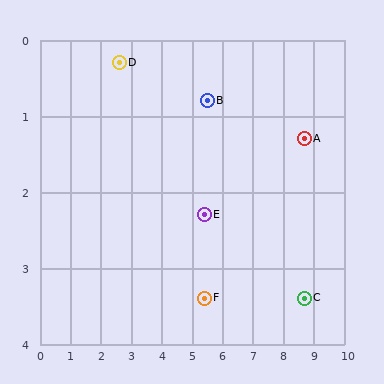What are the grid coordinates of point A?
Point A is at approximately (8.7, 1.3).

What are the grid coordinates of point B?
Point B is at approximately (5.5, 0.8).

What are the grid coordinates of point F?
Point F is at approximately (5.4, 3.4).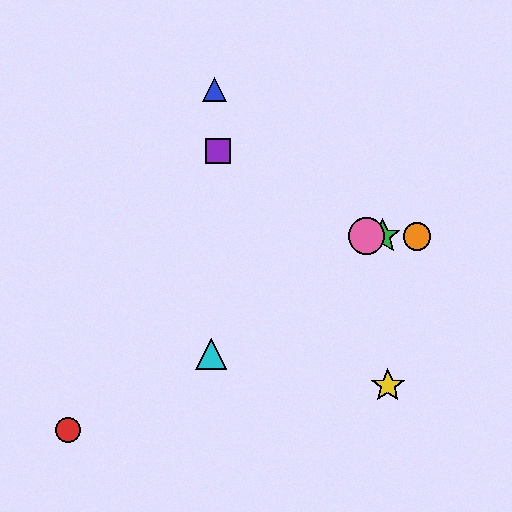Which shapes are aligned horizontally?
The green star, the orange circle, the pink circle are aligned horizontally.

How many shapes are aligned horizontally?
3 shapes (the green star, the orange circle, the pink circle) are aligned horizontally.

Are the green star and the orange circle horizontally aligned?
Yes, both are at y≈236.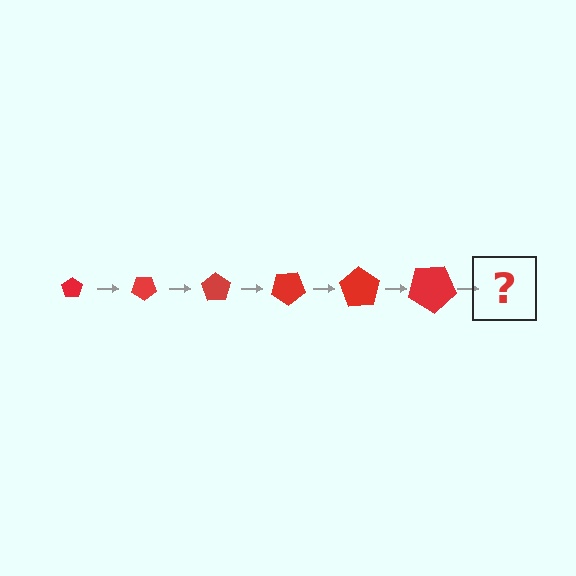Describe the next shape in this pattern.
It should be a pentagon, larger than the previous one and rotated 210 degrees from the start.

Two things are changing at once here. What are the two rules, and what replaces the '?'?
The two rules are that the pentagon grows larger each step and it rotates 35 degrees each step. The '?' should be a pentagon, larger than the previous one and rotated 210 degrees from the start.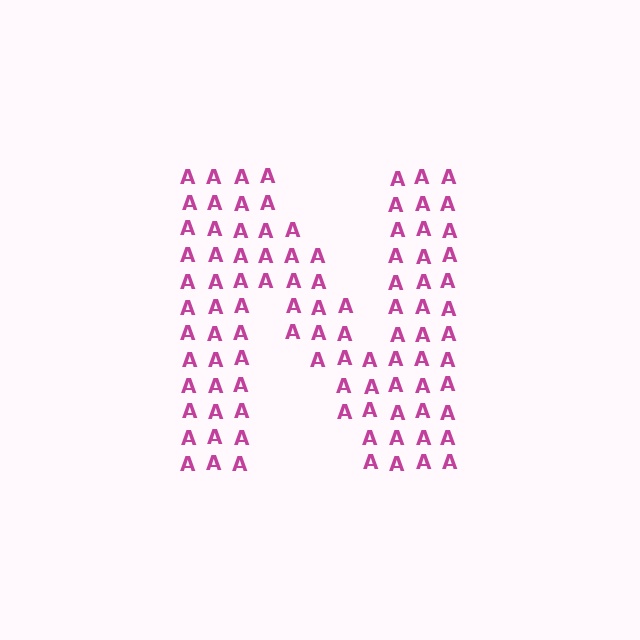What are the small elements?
The small elements are letter A's.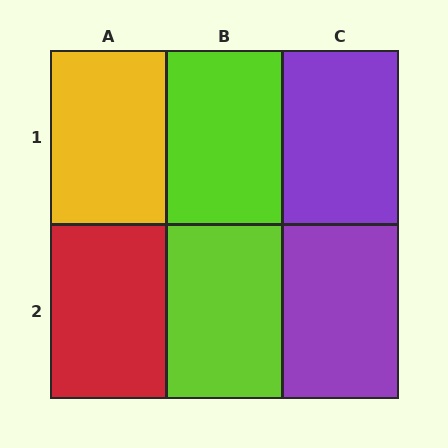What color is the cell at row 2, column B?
Lime.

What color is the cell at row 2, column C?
Purple.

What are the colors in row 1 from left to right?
Yellow, lime, purple.